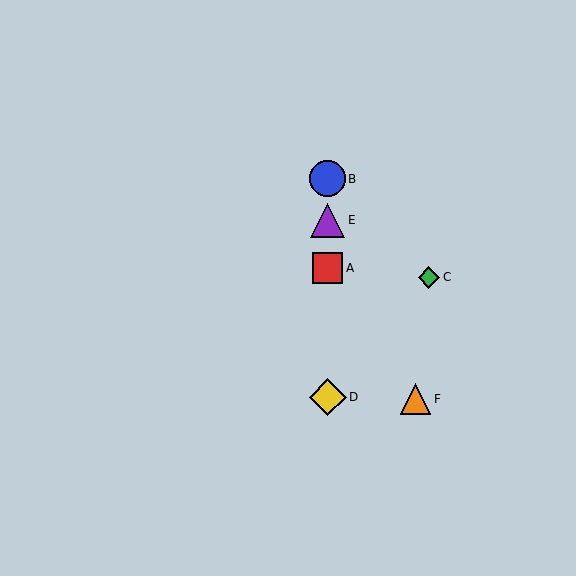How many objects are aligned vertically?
4 objects (A, B, D, E) are aligned vertically.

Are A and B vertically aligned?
Yes, both are at x≈328.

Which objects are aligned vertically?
Objects A, B, D, E are aligned vertically.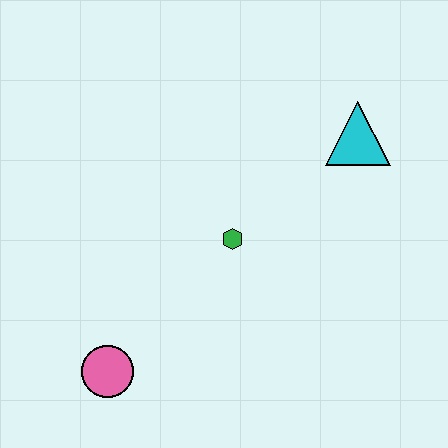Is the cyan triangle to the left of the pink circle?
No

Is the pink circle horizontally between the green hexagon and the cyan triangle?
No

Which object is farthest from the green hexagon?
The pink circle is farthest from the green hexagon.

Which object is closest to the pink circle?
The green hexagon is closest to the pink circle.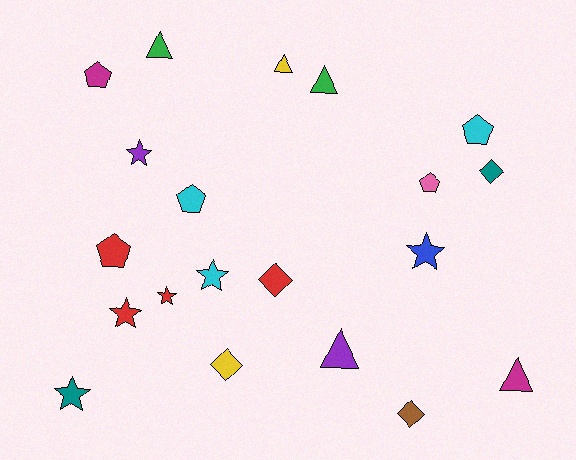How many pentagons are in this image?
There are 5 pentagons.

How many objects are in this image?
There are 20 objects.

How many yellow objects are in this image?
There are 2 yellow objects.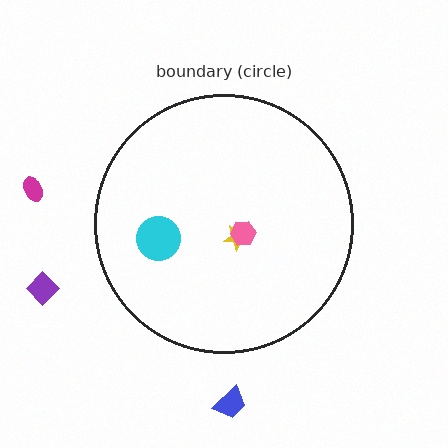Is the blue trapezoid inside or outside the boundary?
Outside.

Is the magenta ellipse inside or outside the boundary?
Outside.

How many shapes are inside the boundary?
3 inside, 3 outside.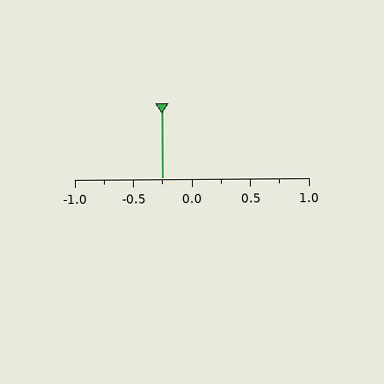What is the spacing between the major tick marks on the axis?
The major ticks are spaced 0.5 apart.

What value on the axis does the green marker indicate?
The marker indicates approximately -0.25.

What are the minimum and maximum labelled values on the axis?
The axis runs from -1.0 to 1.0.